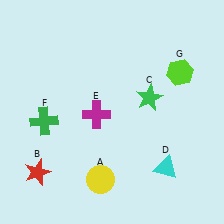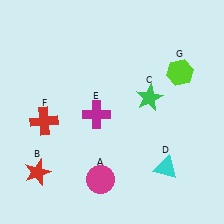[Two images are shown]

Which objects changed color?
A changed from yellow to magenta. F changed from green to red.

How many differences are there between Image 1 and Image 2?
There are 2 differences between the two images.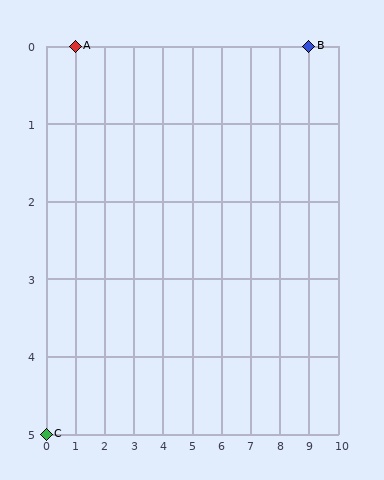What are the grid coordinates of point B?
Point B is at grid coordinates (9, 0).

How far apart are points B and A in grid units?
Points B and A are 8 columns apart.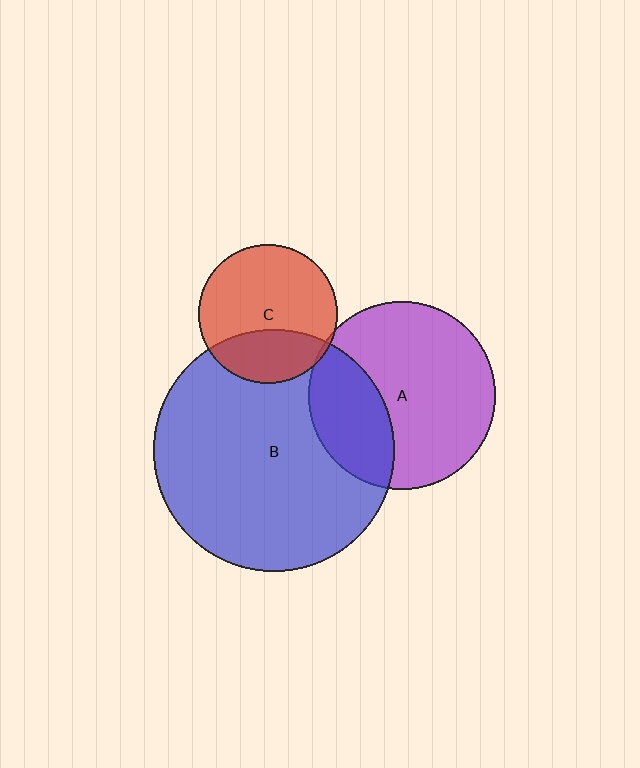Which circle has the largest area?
Circle B (blue).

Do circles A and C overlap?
Yes.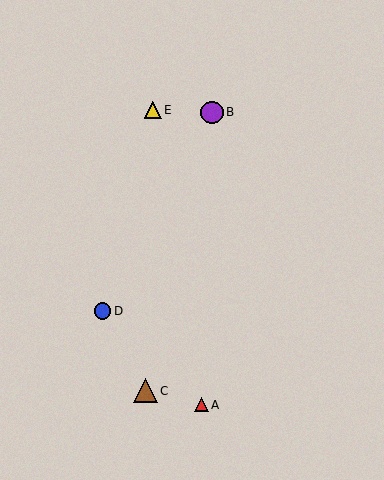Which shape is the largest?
The brown triangle (labeled C) is the largest.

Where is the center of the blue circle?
The center of the blue circle is at (102, 311).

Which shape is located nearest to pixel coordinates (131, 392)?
The brown triangle (labeled C) at (145, 391) is nearest to that location.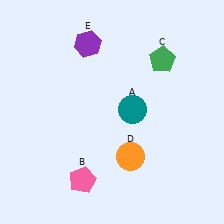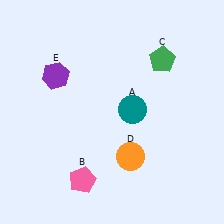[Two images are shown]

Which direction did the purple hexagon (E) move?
The purple hexagon (E) moved left.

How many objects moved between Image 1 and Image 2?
1 object moved between the two images.